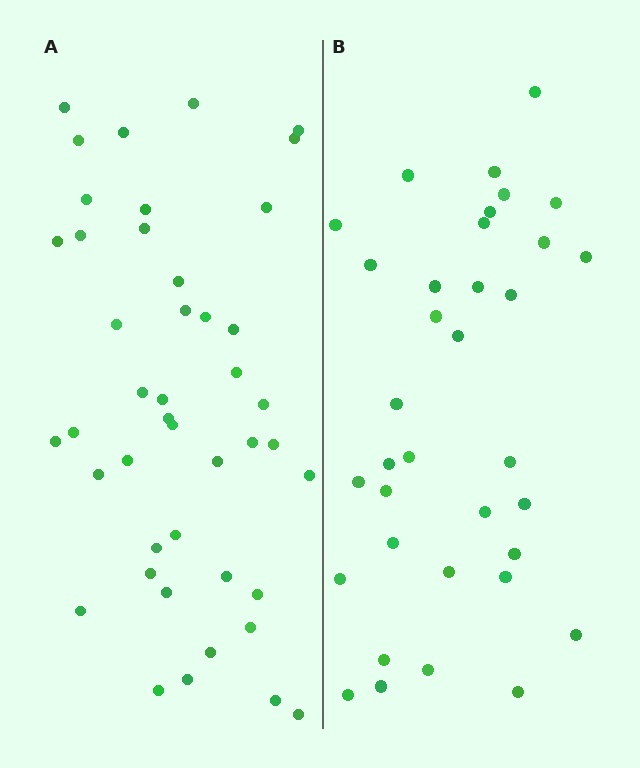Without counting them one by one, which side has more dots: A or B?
Region A (the left region) has more dots.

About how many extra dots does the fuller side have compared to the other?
Region A has roughly 8 or so more dots than region B.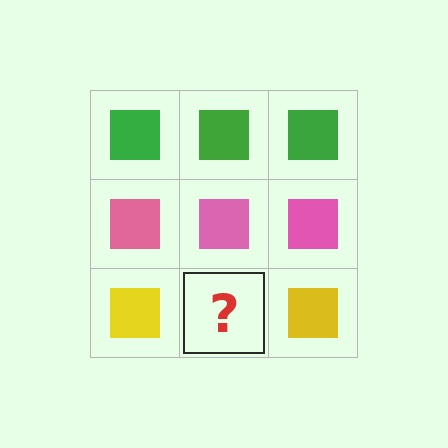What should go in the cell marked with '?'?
The missing cell should contain a yellow square.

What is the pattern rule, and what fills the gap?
The rule is that each row has a consistent color. The gap should be filled with a yellow square.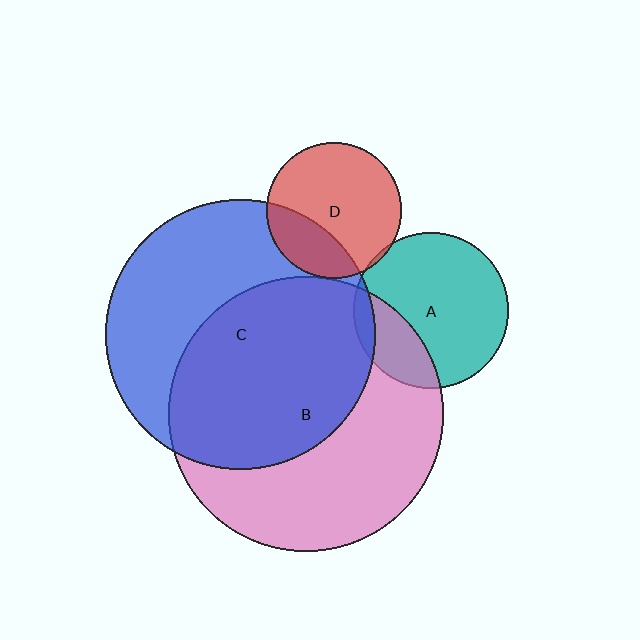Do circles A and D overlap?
Yes.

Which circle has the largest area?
Circle B (pink).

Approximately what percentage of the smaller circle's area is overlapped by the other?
Approximately 5%.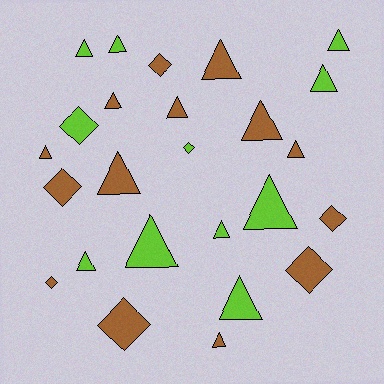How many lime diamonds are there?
There are 2 lime diamonds.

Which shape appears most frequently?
Triangle, with 17 objects.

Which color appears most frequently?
Brown, with 14 objects.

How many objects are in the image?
There are 25 objects.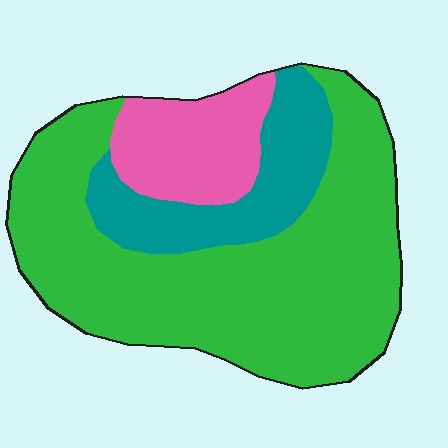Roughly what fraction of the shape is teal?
Teal covers 19% of the shape.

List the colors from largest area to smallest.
From largest to smallest: green, teal, pink.